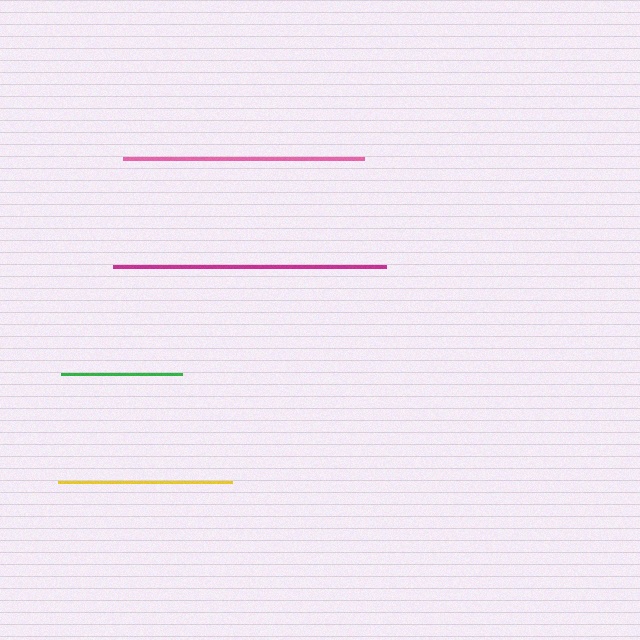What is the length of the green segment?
The green segment is approximately 122 pixels long.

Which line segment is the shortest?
The green line is the shortest at approximately 122 pixels.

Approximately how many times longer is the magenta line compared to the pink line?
The magenta line is approximately 1.1 times the length of the pink line.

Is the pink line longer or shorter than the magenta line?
The magenta line is longer than the pink line.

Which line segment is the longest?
The magenta line is the longest at approximately 273 pixels.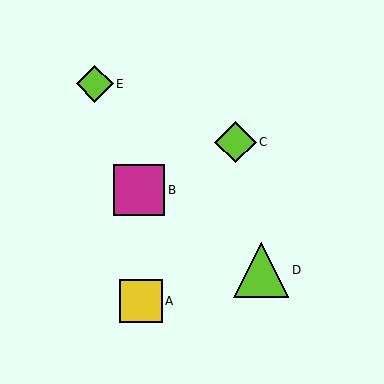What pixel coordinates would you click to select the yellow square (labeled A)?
Click at (141, 301) to select the yellow square A.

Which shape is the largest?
The lime triangle (labeled D) is the largest.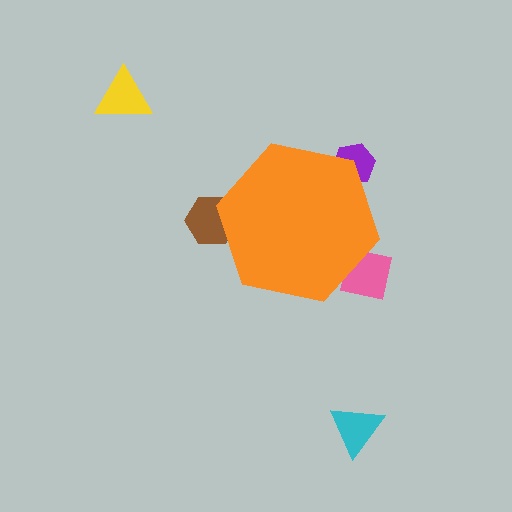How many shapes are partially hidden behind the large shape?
3 shapes are partially hidden.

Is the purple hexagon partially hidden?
Yes, the purple hexagon is partially hidden behind the orange hexagon.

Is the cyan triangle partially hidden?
No, the cyan triangle is fully visible.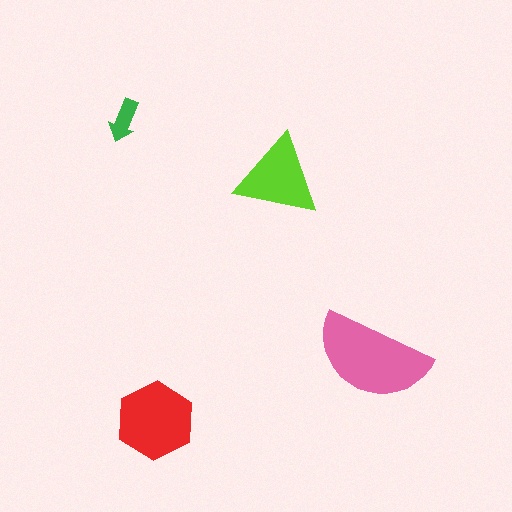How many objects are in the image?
There are 4 objects in the image.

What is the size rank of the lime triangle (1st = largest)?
3rd.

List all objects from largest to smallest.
The pink semicircle, the red hexagon, the lime triangle, the green arrow.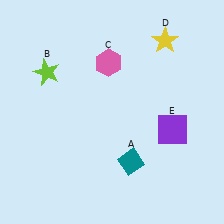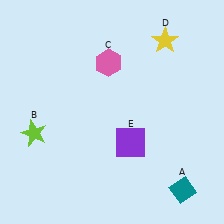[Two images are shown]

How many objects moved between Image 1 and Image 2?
3 objects moved between the two images.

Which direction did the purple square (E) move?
The purple square (E) moved left.